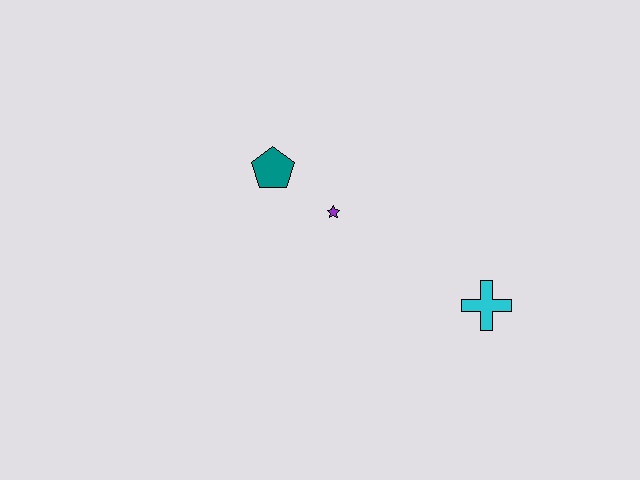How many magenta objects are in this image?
There are no magenta objects.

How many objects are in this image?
There are 3 objects.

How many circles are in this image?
There are no circles.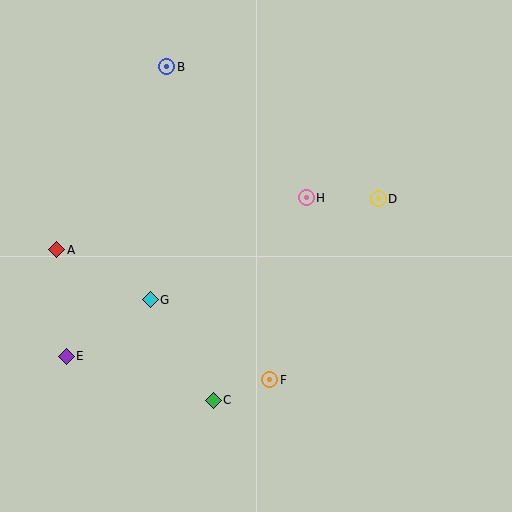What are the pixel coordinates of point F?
Point F is at (270, 380).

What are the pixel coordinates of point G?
Point G is at (150, 300).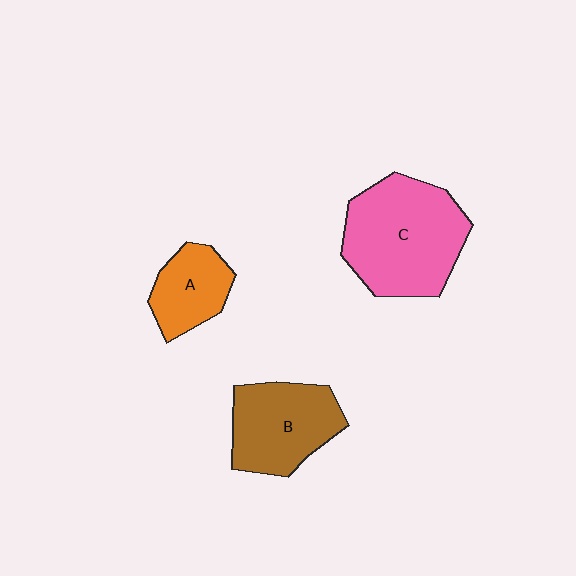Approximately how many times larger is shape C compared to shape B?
Approximately 1.4 times.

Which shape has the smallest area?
Shape A (orange).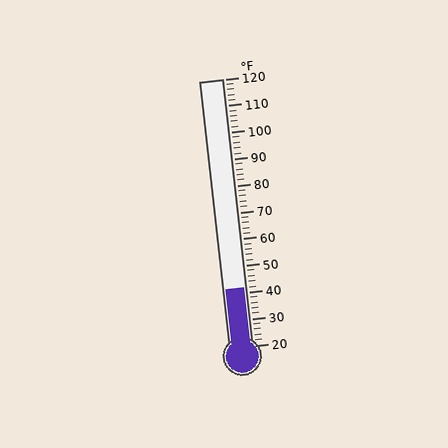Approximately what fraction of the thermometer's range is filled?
The thermometer is filled to approximately 20% of its range.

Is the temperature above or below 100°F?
The temperature is below 100°F.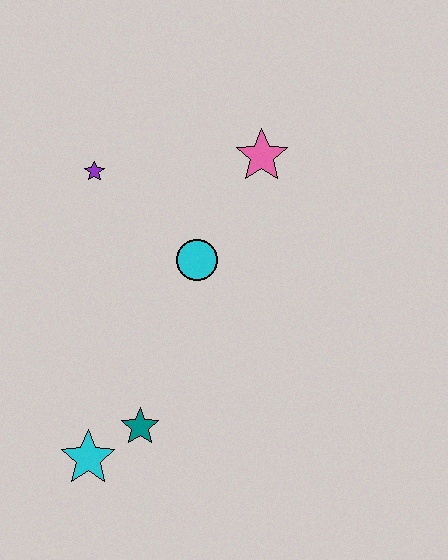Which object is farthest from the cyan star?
The pink star is farthest from the cyan star.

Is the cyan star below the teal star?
Yes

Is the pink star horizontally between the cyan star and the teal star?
No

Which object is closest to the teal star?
The cyan star is closest to the teal star.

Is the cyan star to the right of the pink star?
No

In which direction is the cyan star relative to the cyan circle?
The cyan star is below the cyan circle.